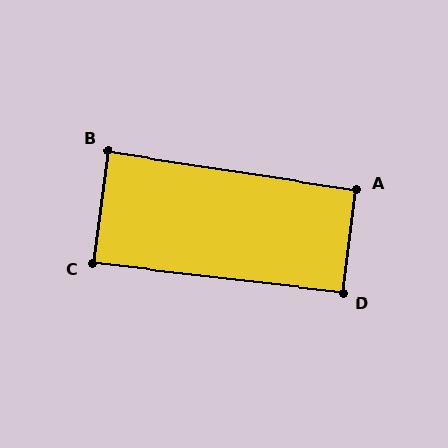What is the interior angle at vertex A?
Approximately 91 degrees (approximately right).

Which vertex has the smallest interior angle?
B, at approximately 89 degrees.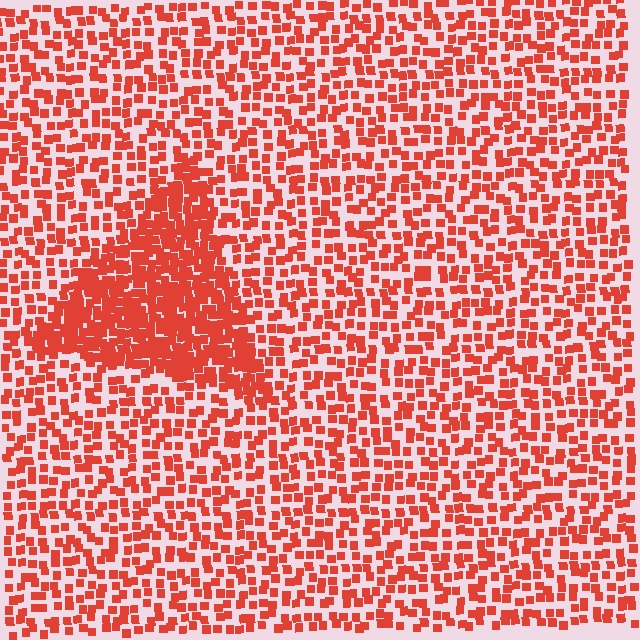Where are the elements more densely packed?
The elements are more densely packed inside the triangle boundary.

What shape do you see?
I see a triangle.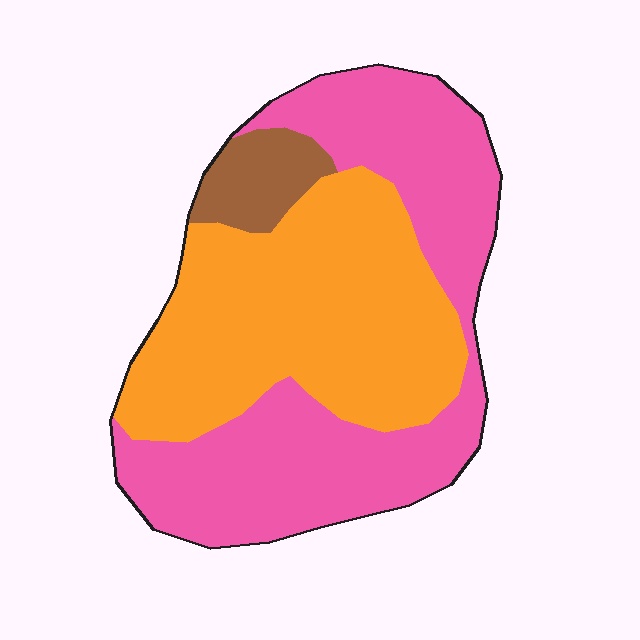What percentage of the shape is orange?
Orange covers roughly 45% of the shape.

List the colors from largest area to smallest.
From largest to smallest: pink, orange, brown.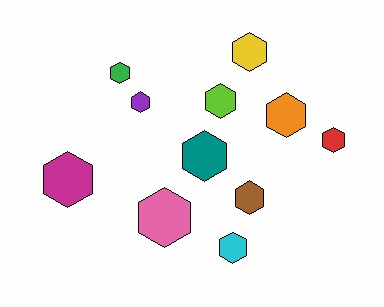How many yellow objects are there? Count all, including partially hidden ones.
There is 1 yellow object.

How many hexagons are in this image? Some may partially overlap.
There are 11 hexagons.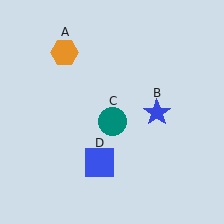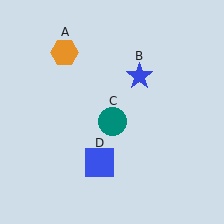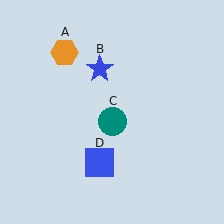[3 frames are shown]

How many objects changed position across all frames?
1 object changed position: blue star (object B).